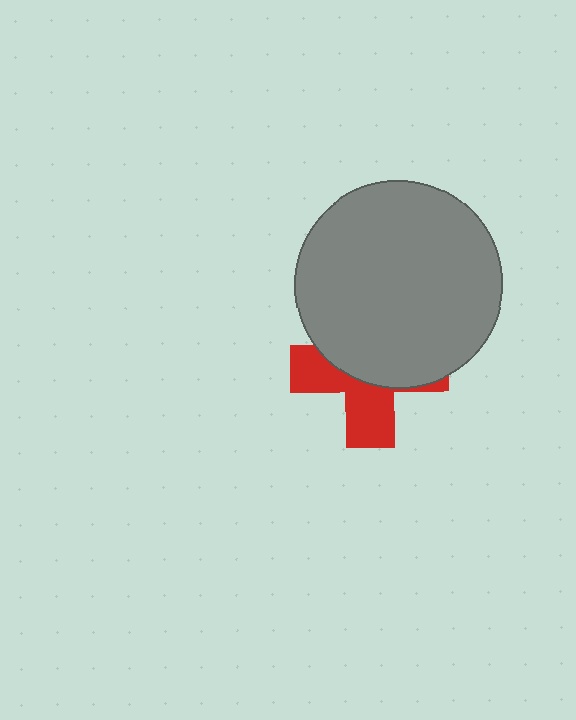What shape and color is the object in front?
The object in front is a gray circle.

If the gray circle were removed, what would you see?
You would see the complete red cross.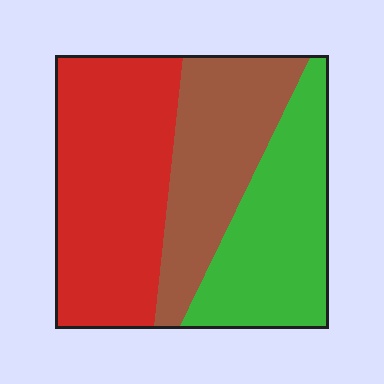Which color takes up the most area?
Red, at roughly 40%.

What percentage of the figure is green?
Green takes up about one third (1/3) of the figure.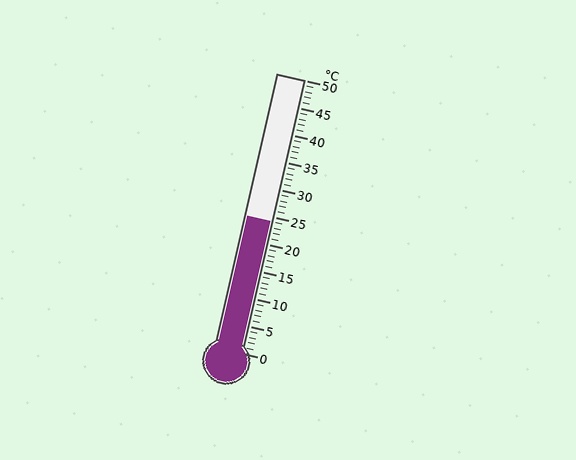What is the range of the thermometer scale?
The thermometer scale ranges from 0°C to 50°C.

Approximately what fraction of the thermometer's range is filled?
The thermometer is filled to approximately 50% of its range.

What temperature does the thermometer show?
The thermometer shows approximately 24°C.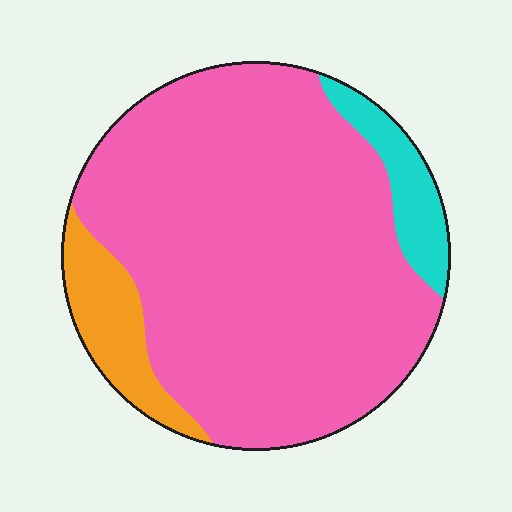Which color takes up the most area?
Pink, at roughly 80%.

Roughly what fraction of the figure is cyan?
Cyan covers about 10% of the figure.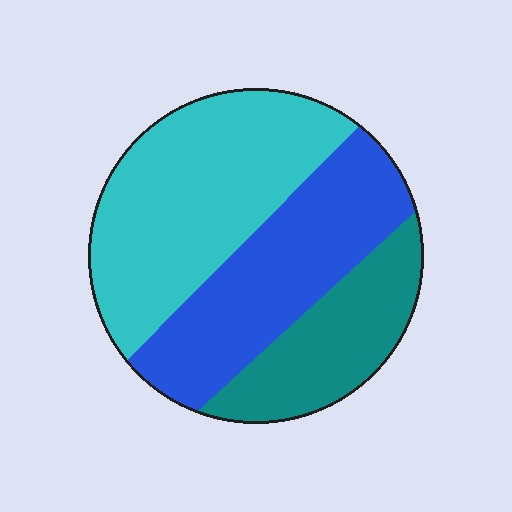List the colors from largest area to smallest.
From largest to smallest: cyan, blue, teal.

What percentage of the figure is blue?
Blue covers roughly 35% of the figure.